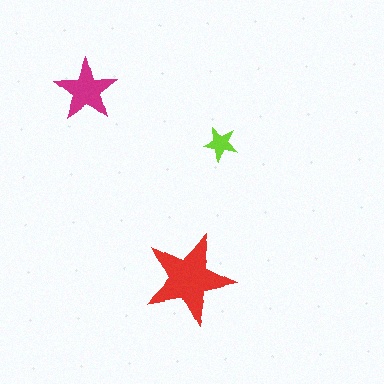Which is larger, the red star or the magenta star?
The red one.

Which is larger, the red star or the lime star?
The red one.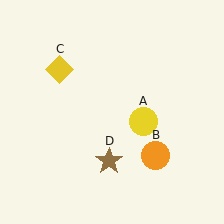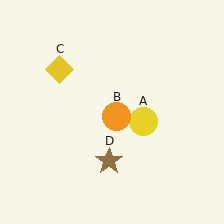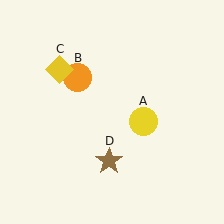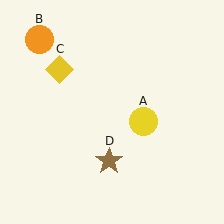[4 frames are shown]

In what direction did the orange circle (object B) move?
The orange circle (object B) moved up and to the left.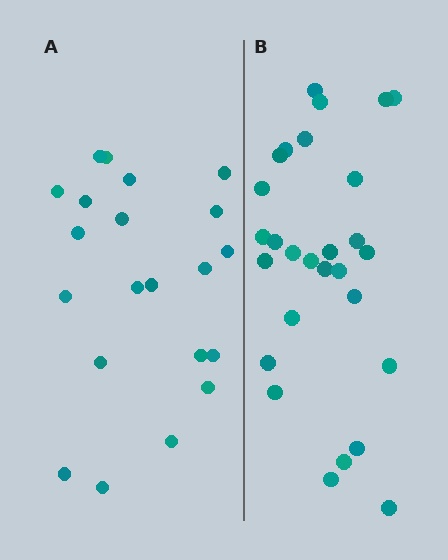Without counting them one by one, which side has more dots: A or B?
Region B (the right region) has more dots.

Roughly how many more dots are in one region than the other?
Region B has roughly 8 or so more dots than region A.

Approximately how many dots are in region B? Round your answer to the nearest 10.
About 30 dots. (The exact count is 28, which rounds to 30.)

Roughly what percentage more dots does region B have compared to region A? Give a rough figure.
About 35% more.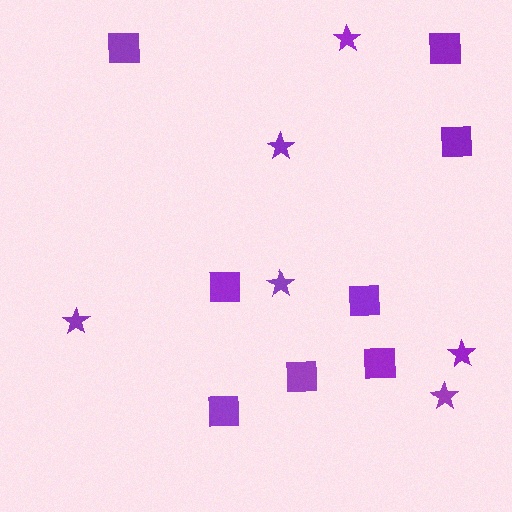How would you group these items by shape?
There are 2 groups: one group of squares (8) and one group of stars (6).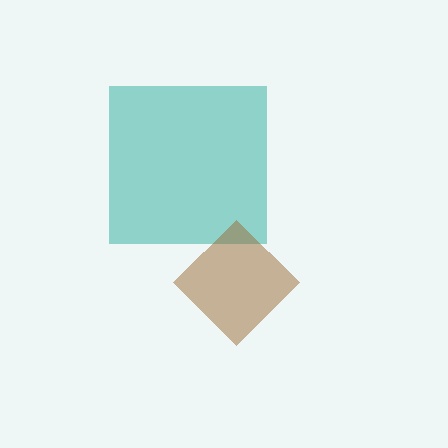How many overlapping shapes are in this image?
There are 2 overlapping shapes in the image.